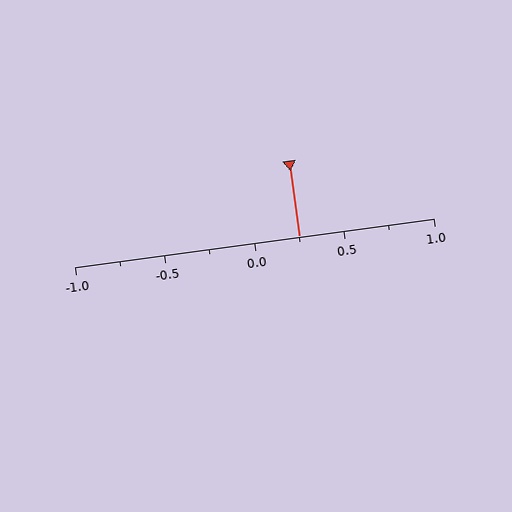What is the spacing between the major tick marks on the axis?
The major ticks are spaced 0.5 apart.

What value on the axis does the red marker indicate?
The marker indicates approximately 0.25.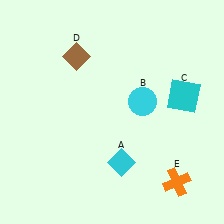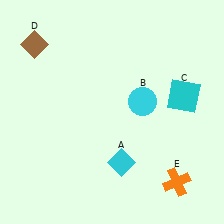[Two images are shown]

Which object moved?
The brown diamond (D) moved left.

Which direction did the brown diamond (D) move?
The brown diamond (D) moved left.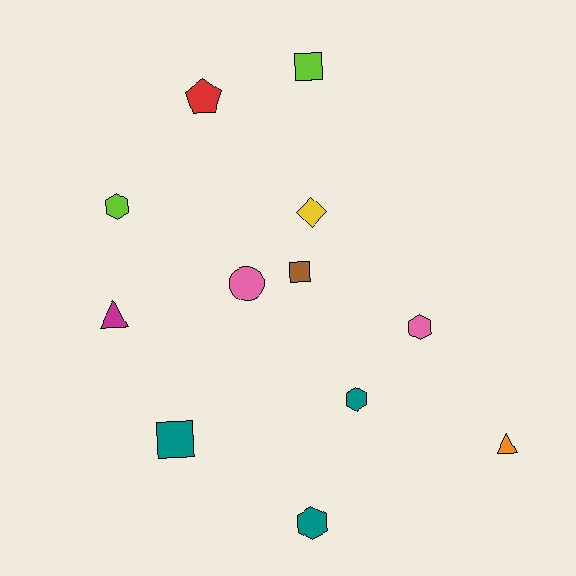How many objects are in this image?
There are 12 objects.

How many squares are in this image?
There are 3 squares.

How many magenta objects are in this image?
There is 1 magenta object.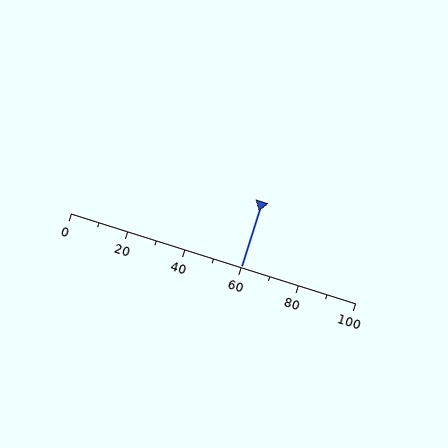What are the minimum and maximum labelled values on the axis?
The axis runs from 0 to 100.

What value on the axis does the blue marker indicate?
The marker indicates approximately 60.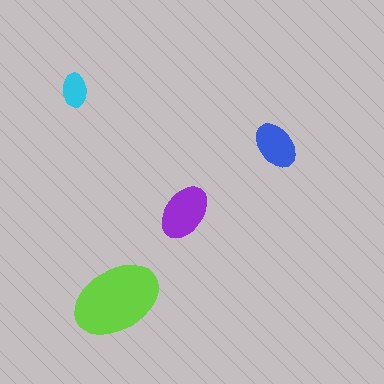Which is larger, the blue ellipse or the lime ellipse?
The lime one.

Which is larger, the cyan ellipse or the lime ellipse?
The lime one.